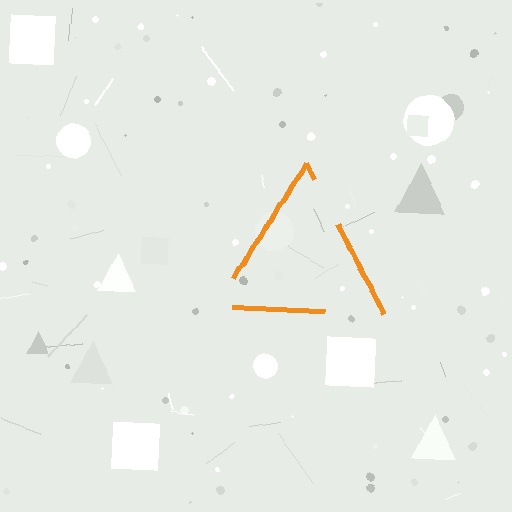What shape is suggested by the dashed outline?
The dashed outline suggests a triangle.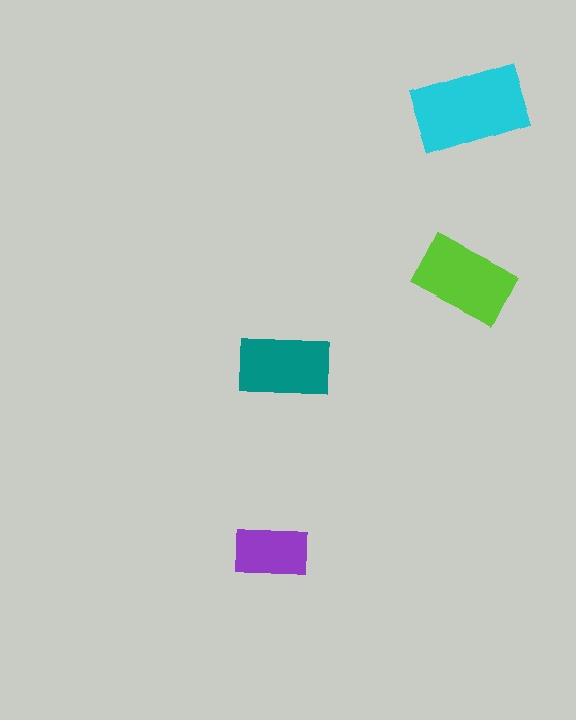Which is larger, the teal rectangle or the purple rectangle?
The teal one.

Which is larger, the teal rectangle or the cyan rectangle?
The cyan one.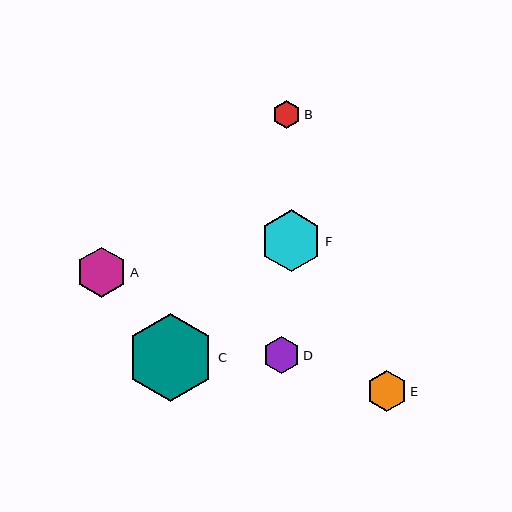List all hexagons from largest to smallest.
From largest to smallest: C, F, A, E, D, B.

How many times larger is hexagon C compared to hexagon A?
Hexagon C is approximately 1.8 times the size of hexagon A.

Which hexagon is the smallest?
Hexagon B is the smallest with a size of approximately 28 pixels.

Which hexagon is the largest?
Hexagon C is the largest with a size of approximately 89 pixels.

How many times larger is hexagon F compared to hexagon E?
Hexagon F is approximately 1.5 times the size of hexagon E.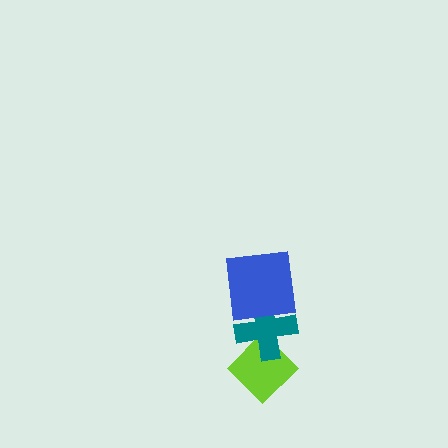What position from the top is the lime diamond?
The lime diamond is 3rd from the top.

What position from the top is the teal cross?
The teal cross is 2nd from the top.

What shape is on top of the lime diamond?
The teal cross is on top of the lime diamond.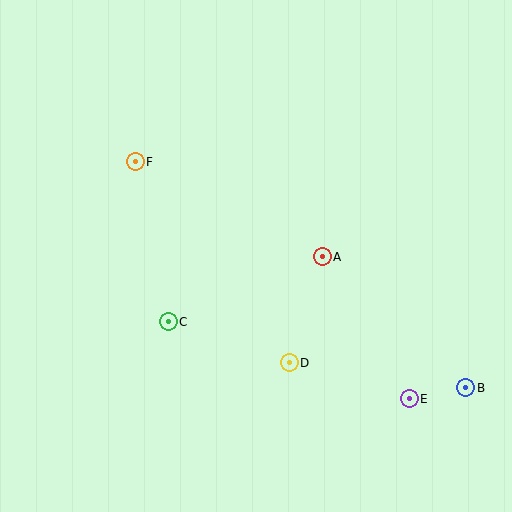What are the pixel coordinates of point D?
Point D is at (289, 363).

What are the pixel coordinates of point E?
Point E is at (409, 399).